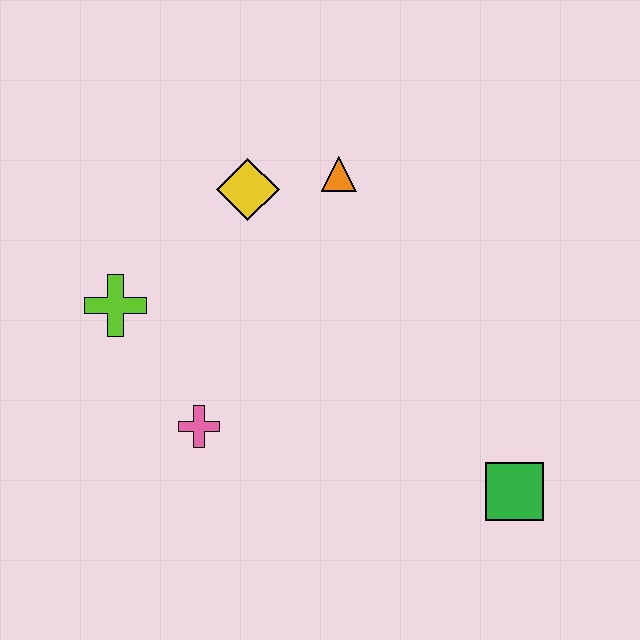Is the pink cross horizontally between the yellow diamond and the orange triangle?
No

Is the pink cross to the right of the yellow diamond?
No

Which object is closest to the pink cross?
The lime cross is closest to the pink cross.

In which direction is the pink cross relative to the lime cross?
The pink cross is below the lime cross.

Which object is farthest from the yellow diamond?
The green square is farthest from the yellow diamond.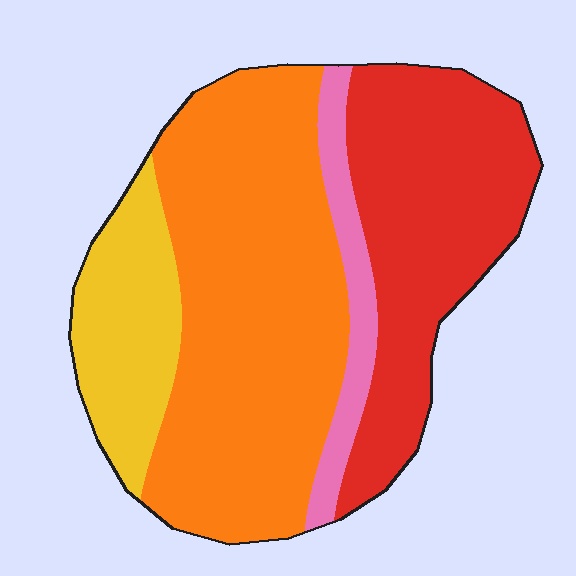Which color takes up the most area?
Orange, at roughly 45%.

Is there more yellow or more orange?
Orange.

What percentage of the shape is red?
Red covers roughly 30% of the shape.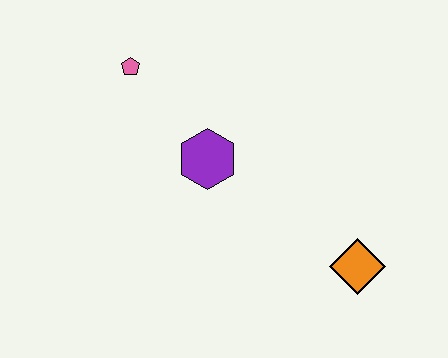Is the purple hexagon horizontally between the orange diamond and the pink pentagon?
Yes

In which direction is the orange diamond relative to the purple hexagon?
The orange diamond is to the right of the purple hexagon.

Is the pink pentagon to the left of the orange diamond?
Yes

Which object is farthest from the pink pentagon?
The orange diamond is farthest from the pink pentagon.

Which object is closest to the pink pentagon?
The purple hexagon is closest to the pink pentagon.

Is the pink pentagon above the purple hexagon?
Yes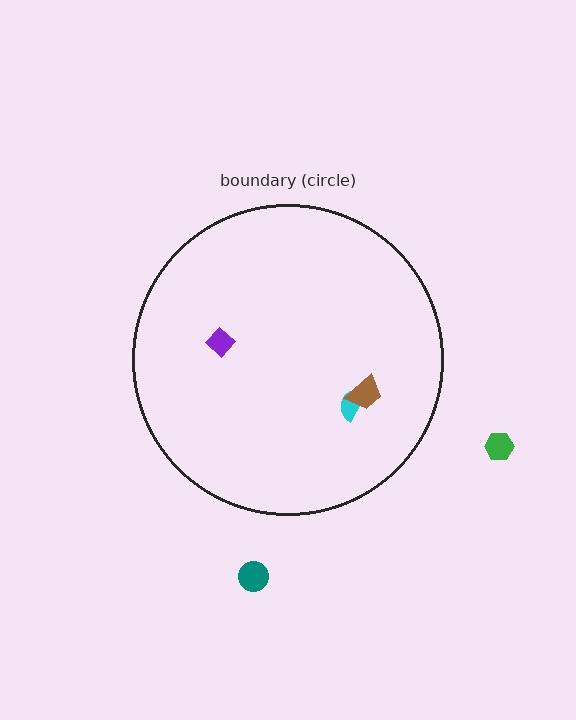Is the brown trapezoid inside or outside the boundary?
Inside.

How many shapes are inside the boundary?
3 inside, 2 outside.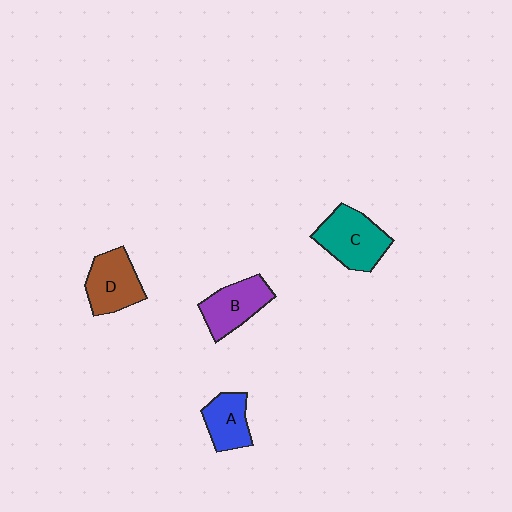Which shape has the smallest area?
Shape A (blue).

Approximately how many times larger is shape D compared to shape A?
Approximately 1.3 times.